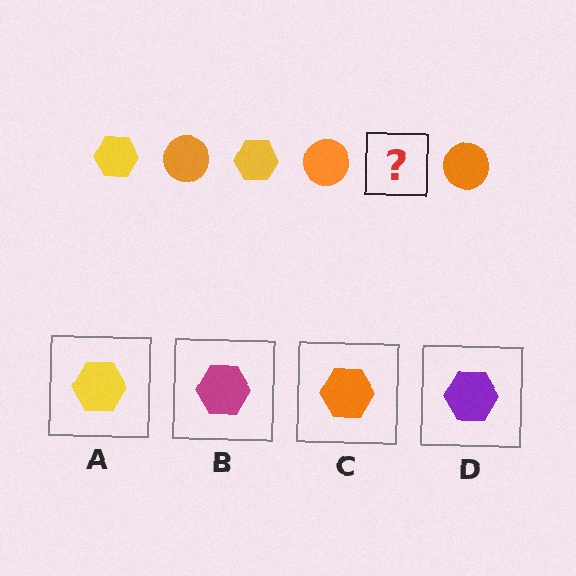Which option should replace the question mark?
Option A.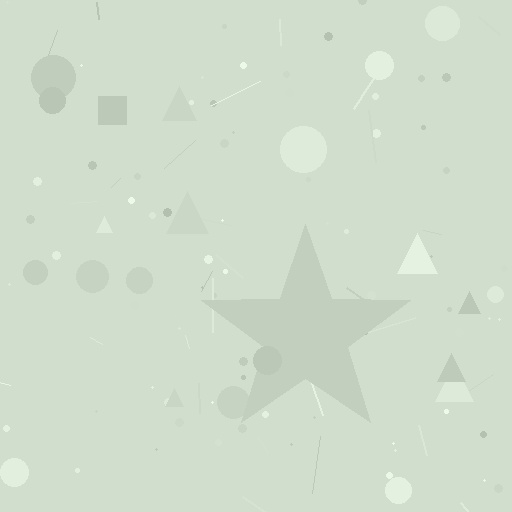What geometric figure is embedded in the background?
A star is embedded in the background.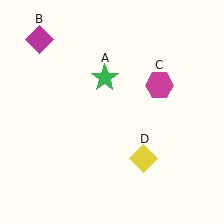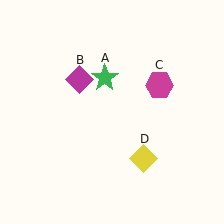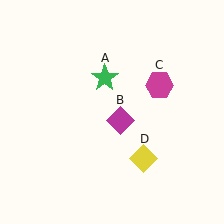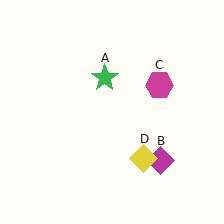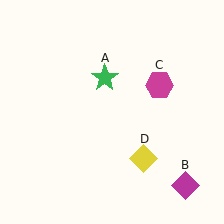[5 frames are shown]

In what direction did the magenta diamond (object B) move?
The magenta diamond (object B) moved down and to the right.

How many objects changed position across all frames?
1 object changed position: magenta diamond (object B).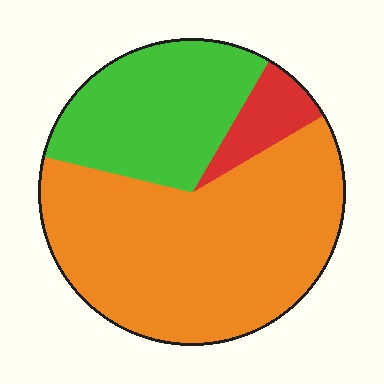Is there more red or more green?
Green.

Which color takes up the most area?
Orange, at roughly 60%.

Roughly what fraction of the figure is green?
Green takes up about one third (1/3) of the figure.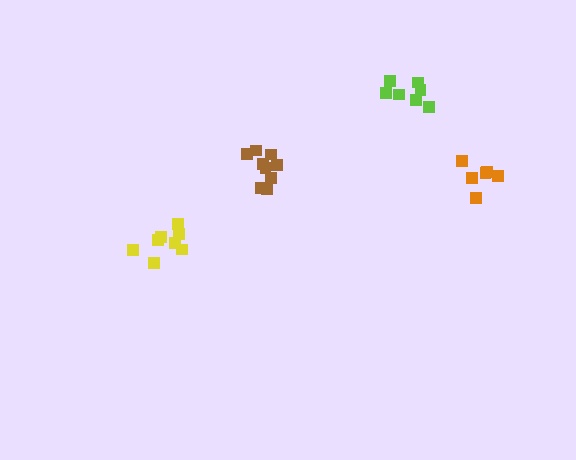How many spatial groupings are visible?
There are 4 spatial groupings.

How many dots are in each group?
Group 1: 8 dots, Group 2: 6 dots, Group 3: 7 dots, Group 4: 9 dots (30 total).